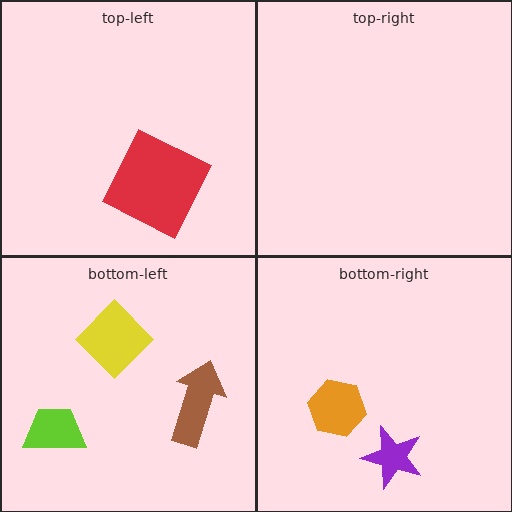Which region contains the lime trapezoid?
The bottom-left region.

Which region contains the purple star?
The bottom-right region.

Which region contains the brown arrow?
The bottom-left region.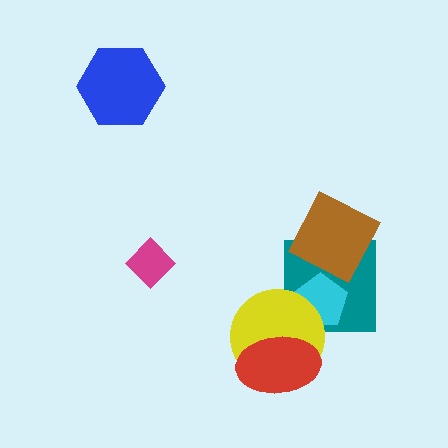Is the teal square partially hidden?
Yes, it is partially covered by another shape.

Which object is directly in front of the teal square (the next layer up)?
The brown diamond is directly in front of the teal square.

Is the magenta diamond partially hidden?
No, no other shape covers it.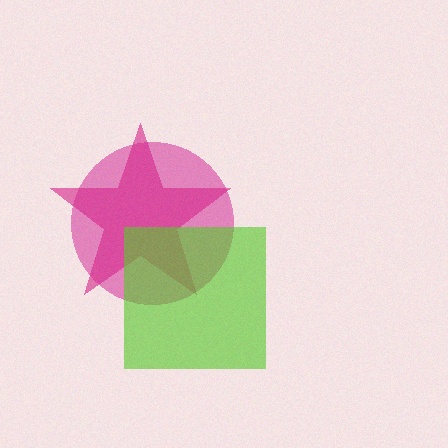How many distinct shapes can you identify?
There are 3 distinct shapes: a pink circle, a magenta star, a lime square.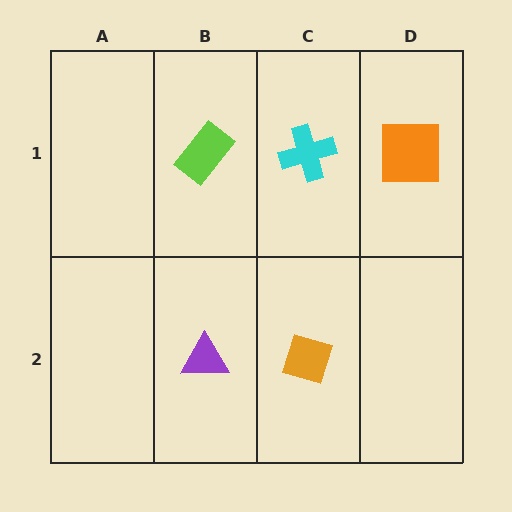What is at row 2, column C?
An orange diamond.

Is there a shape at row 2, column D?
No, that cell is empty.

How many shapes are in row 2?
2 shapes.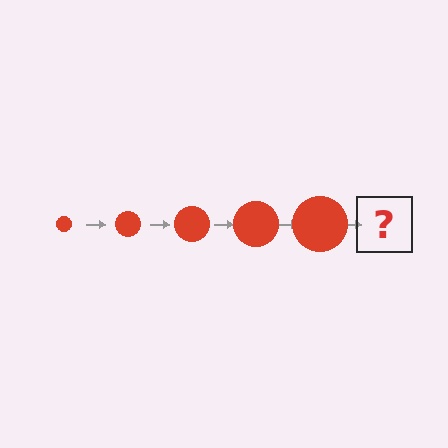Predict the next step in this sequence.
The next step is a red circle, larger than the previous one.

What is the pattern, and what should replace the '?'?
The pattern is that the circle gets progressively larger each step. The '?' should be a red circle, larger than the previous one.